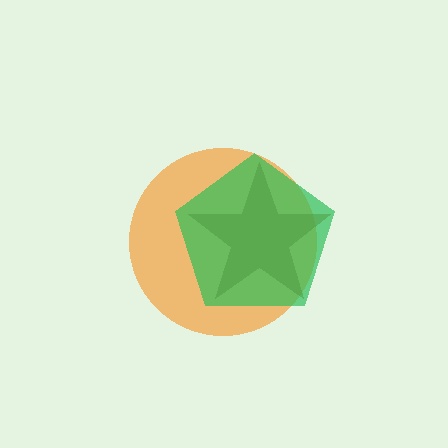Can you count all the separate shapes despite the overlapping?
Yes, there are 3 separate shapes.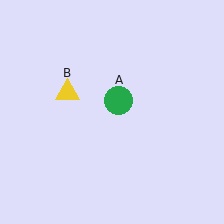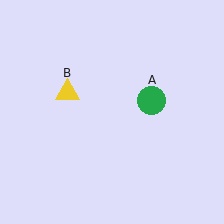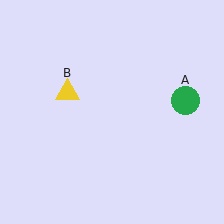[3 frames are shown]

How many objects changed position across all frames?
1 object changed position: green circle (object A).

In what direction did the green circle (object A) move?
The green circle (object A) moved right.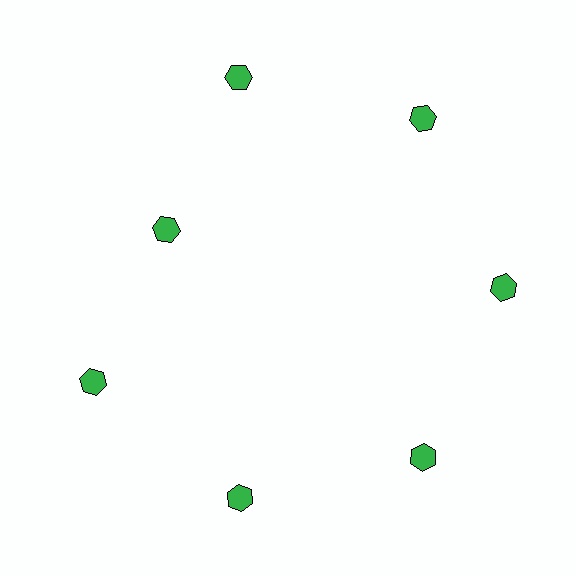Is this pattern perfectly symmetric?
No. The 7 green hexagons are arranged in a ring, but one element near the 10 o'clock position is pulled inward toward the center, breaking the 7-fold rotational symmetry.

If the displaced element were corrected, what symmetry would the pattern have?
It would have 7-fold rotational symmetry — the pattern would map onto itself every 51 degrees.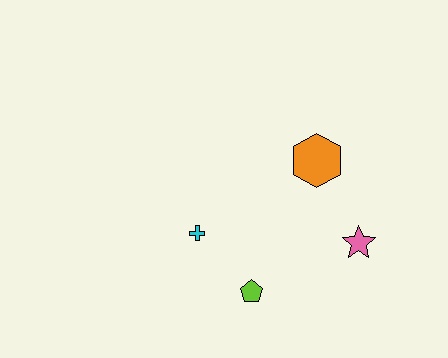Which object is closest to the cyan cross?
The lime pentagon is closest to the cyan cross.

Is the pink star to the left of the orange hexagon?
No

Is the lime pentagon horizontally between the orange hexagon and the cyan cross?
Yes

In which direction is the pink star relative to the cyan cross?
The pink star is to the right of the cyan cross.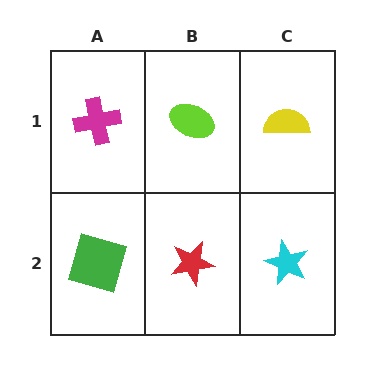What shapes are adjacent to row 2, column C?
A yellow semicircle (row 1, column C), a red star (row 2, column B).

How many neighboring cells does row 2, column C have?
2.